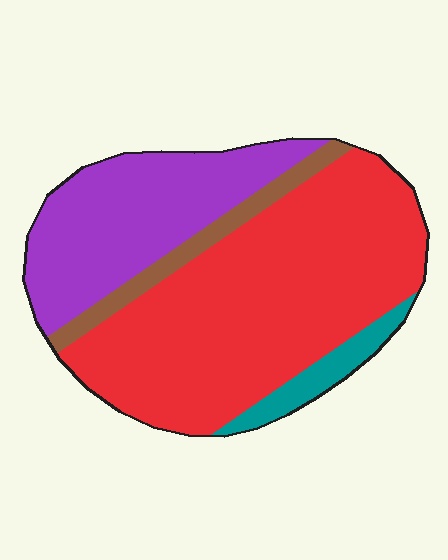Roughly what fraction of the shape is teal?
Teal takes up about one tenth (1/10) of the shape.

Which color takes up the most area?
Red, at roughly 60%.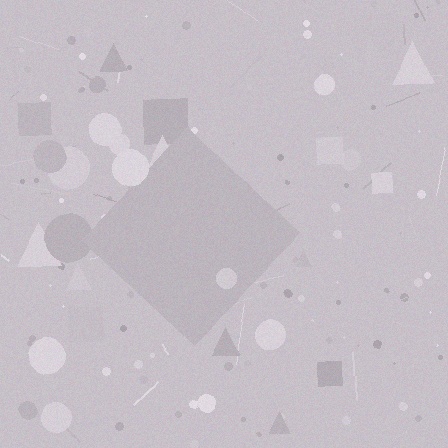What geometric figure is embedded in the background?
A diamond is embedded in the background.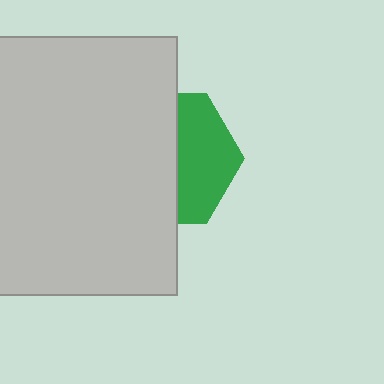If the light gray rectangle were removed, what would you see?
You would see the complete green hexagon.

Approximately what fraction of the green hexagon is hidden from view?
Roughly 57% of the green hexagon is hidden behind the light gray rectangle.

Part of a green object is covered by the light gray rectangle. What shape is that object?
It is a hexagon.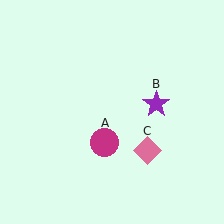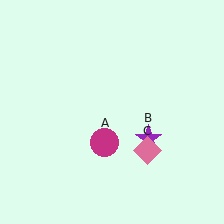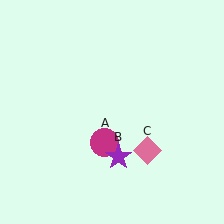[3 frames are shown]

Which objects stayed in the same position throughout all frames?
Magenta circle (object A) and pink diamond (object C) remained stationary.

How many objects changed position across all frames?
1 object changed position: purple star (object B).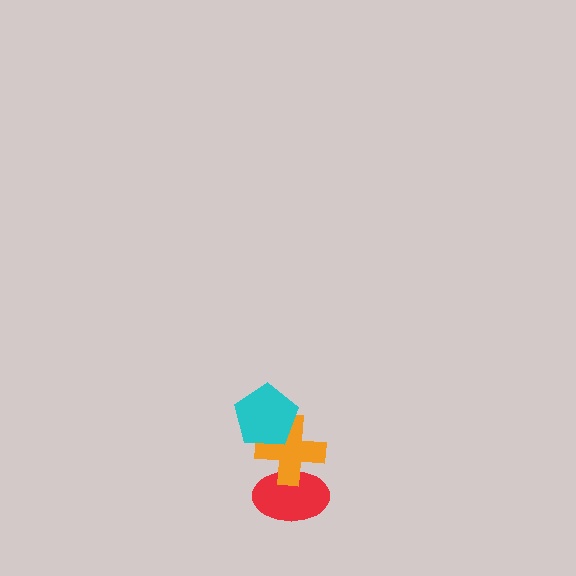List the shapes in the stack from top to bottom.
From top to bottom: the cyan pentagon, the orange cross, the red ellipse.